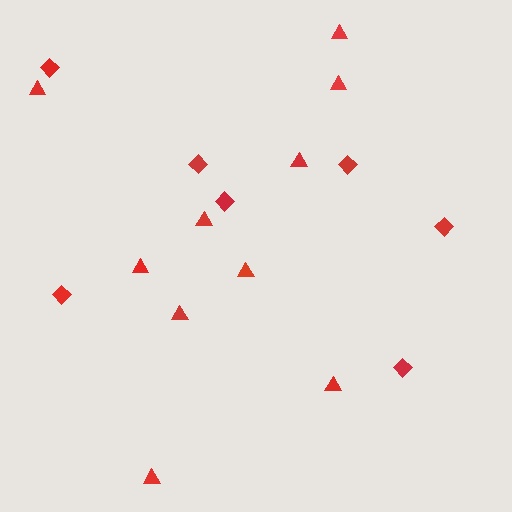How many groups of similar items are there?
There are 2 groups: one group of triangles (10) and one group of diamonds (7).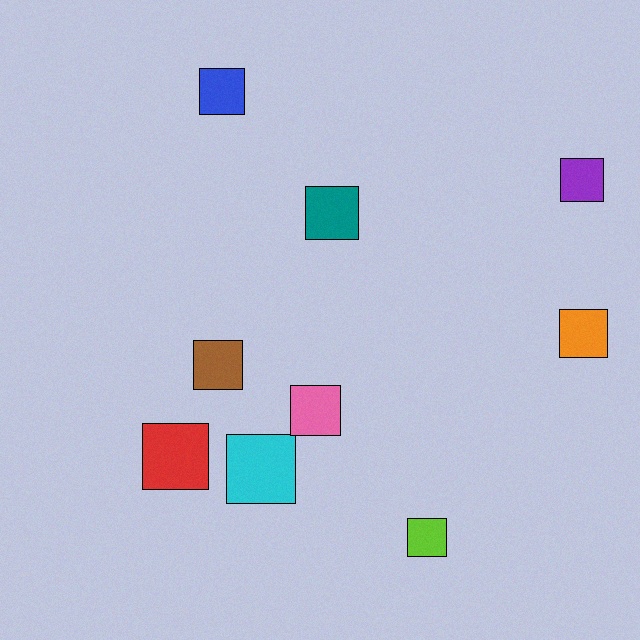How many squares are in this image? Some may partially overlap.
There are 9 squares.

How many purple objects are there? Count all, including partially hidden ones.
There is 1 purple object.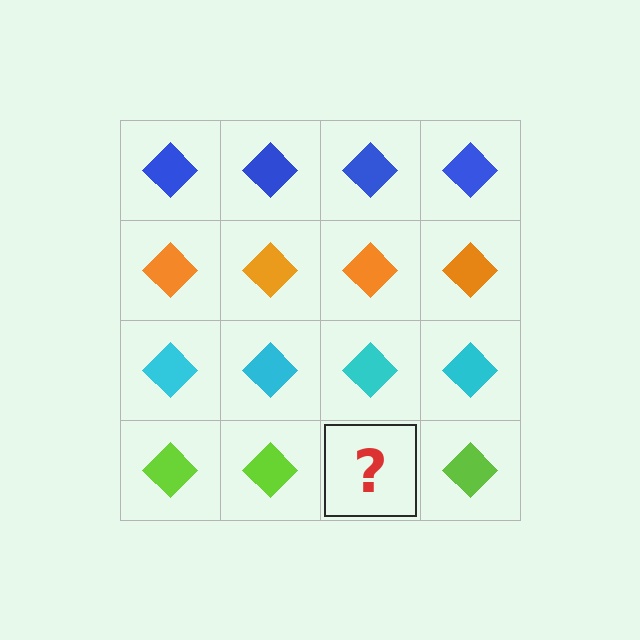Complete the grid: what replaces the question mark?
The question mark should be replaced with a lime diamond.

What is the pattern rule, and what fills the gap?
The rule is that each row has a consistent color. The gap should be filled with a lime diamond.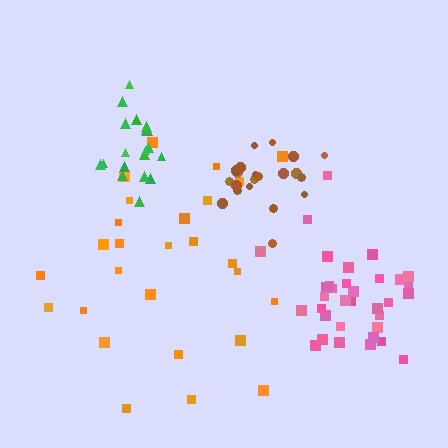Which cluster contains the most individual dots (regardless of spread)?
Pink (34).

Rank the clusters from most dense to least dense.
green, brown, pink, orange.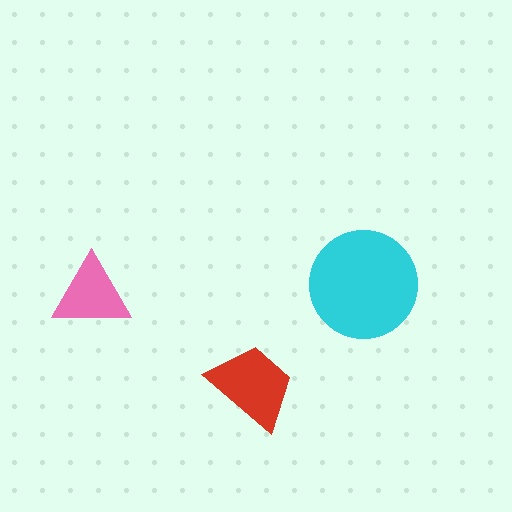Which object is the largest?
The cyan circle.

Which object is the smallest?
The pink triangle.